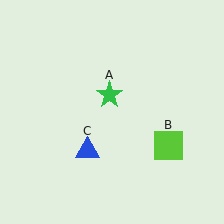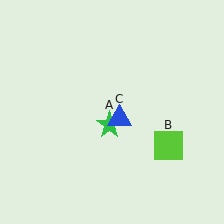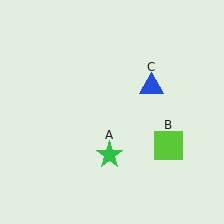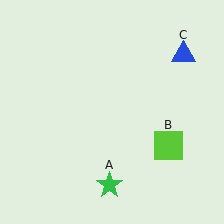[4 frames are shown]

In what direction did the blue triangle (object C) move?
The blue triangle (object C) moved up and to the right.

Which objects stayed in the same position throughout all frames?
Lime square (object B) remained stationary.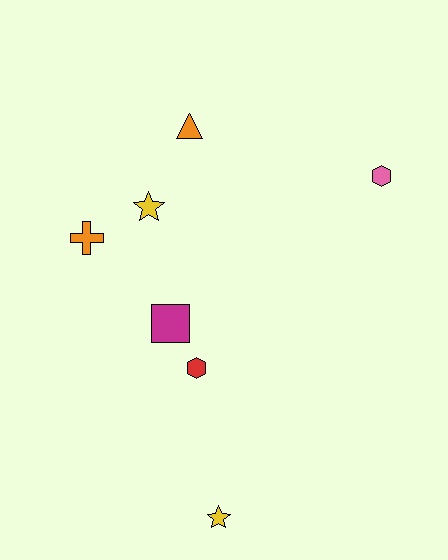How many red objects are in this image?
There is 1 red object.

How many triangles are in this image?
There is 1 triangle.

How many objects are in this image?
There are 7 objects.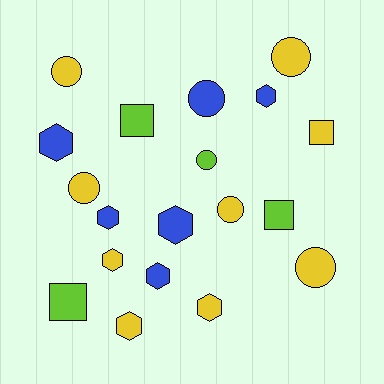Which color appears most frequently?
Yellow, with 9 objects.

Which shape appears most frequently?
Hexagon, with 8 objects.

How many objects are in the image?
There are 19 objects.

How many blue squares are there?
There are no blue squares.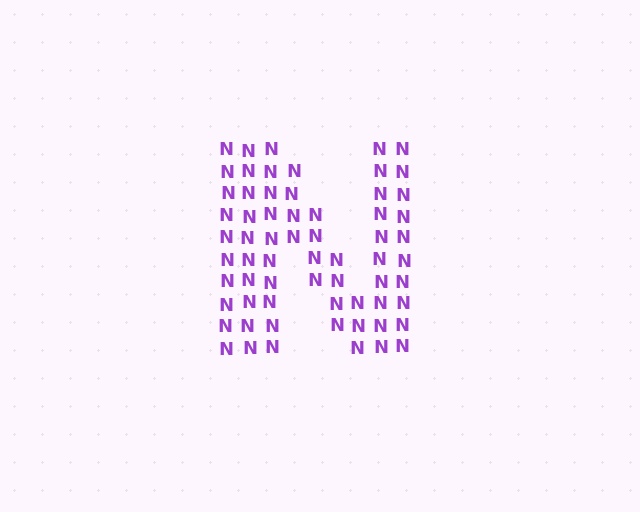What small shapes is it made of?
It is made of small letter N's.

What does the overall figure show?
The overall figure shows the letter N.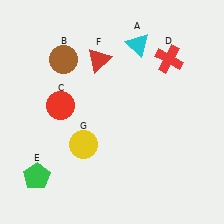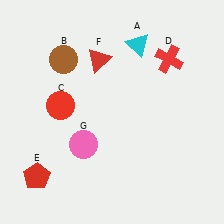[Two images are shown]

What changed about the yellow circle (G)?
In Image 1, G is yellow. In Image 2, it changed to pink.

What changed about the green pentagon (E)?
In Image 1, E is green. In Image 2, it changed to red.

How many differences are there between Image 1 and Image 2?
There are 2 differences between the two images.